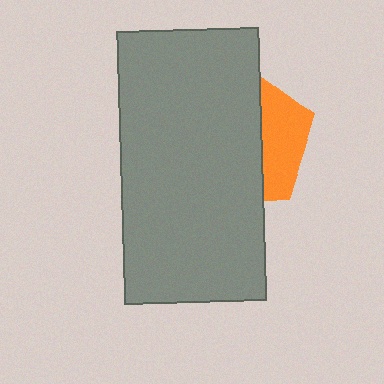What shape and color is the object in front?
The object in front is a gray rectangle.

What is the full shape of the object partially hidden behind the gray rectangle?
The partially hidden object is an orange pentagon.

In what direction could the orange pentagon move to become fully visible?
The orange pentagon could move right. That would shift it out from behind the gray rectangle entirely.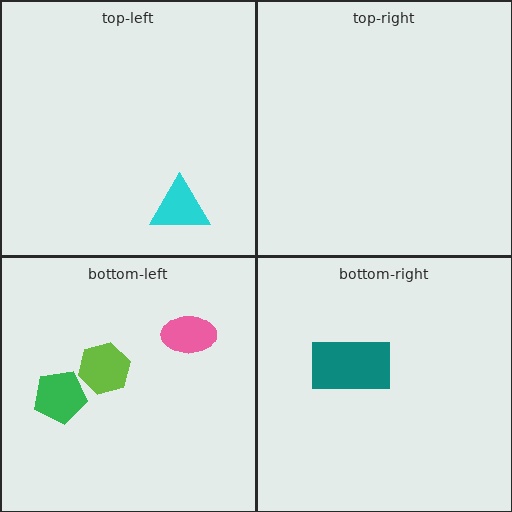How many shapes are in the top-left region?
1.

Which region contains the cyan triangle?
The top-left region.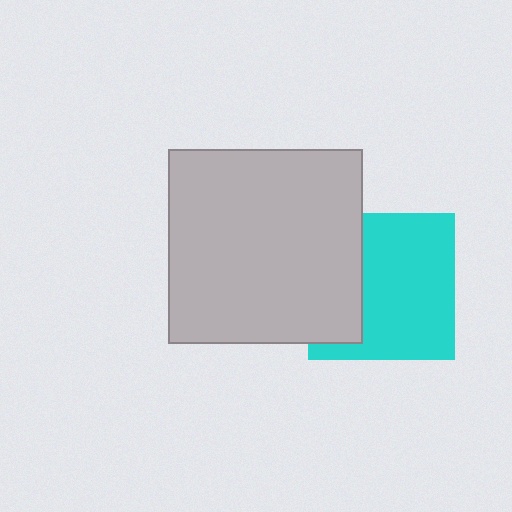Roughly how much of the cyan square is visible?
Most of it is visible (roughly 66%).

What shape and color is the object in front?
The object in front is a light gray square.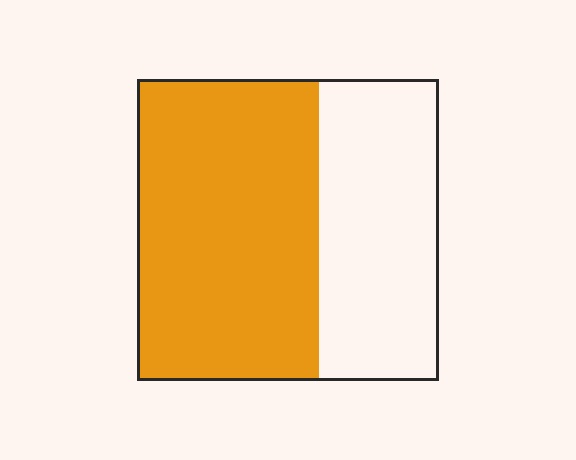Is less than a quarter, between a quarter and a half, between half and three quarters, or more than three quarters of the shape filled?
Between half and three quarters.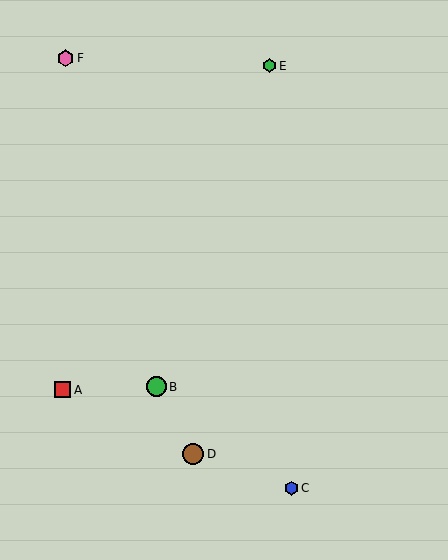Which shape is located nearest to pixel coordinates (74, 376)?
The red square (labeled A) at (63, 390) is nearest to that location.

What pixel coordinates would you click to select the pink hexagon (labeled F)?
Click at (66, 58) to select the pink hexagon F.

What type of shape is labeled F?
Shape F is a pink hexagon.